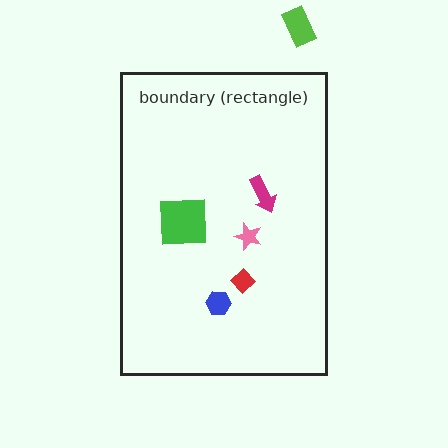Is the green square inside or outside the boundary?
Inside.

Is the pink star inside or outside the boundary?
Inside.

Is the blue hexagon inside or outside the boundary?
Inside.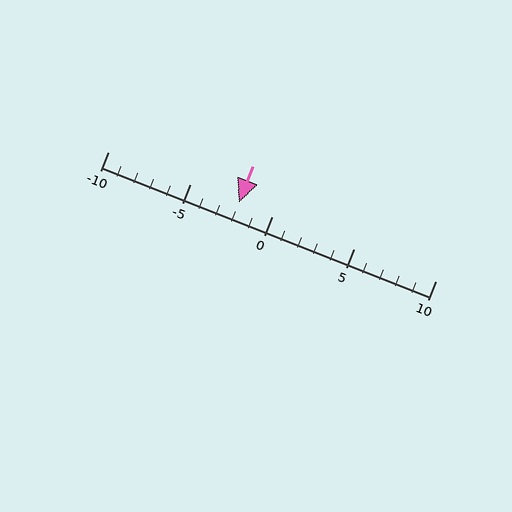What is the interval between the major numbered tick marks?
The major tick marks are spaced 5 units apart.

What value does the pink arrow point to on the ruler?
The pink arrow points to approximately -2.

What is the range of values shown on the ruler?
The ruler shows values from -10 to 10.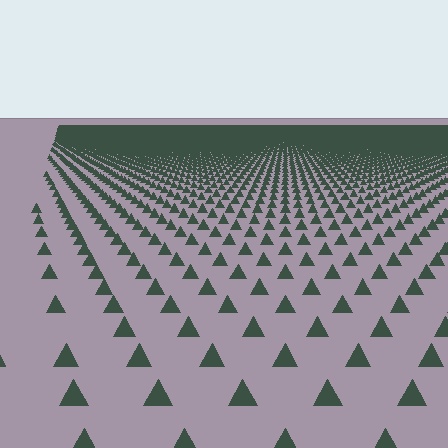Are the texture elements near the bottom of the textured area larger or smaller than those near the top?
Larger. Near the bottom, elements are closer to the viewer and appear at a bigger on-screen size.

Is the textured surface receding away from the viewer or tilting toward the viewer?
The surface is receding away from the viewer. Texture elements get smaller and denser toward the top.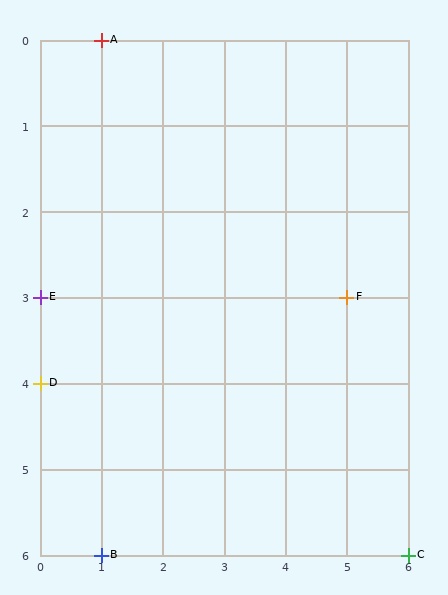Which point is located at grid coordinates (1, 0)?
Point A is at (1, 0).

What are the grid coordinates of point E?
Point E is at grid coordinates (0, 3).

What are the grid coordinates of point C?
Point C is at grid coordinates (6, 6).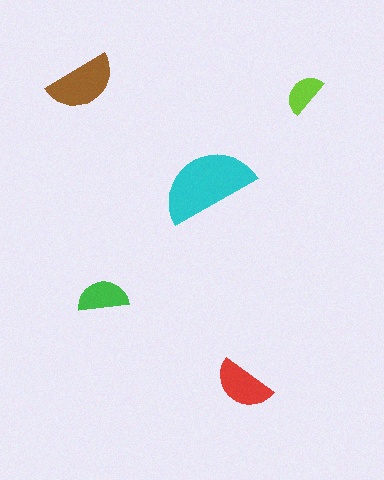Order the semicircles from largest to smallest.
the cyan one, the brown one, the red one, the green one, the lime one.